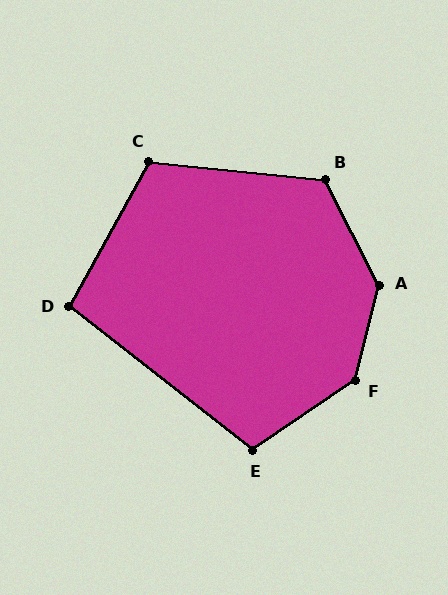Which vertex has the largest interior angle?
A, at approximately 139 degrees.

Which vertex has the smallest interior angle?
D, at approximately 99 degrees.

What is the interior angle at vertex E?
Approximately 108 degrees (obtuse).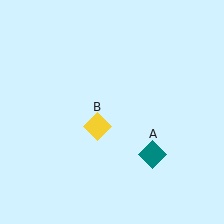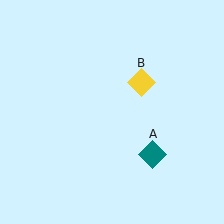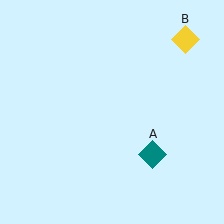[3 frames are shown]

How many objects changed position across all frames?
1 object changed position: yellow diamond (object B).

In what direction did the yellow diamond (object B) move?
The yellow diamond (object B) moved up and to the right.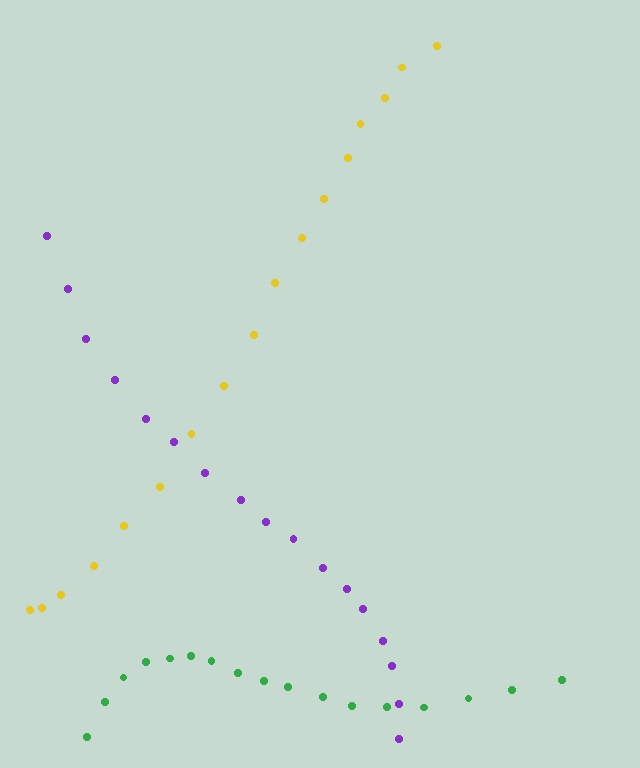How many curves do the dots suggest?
There are 3 distinct paths.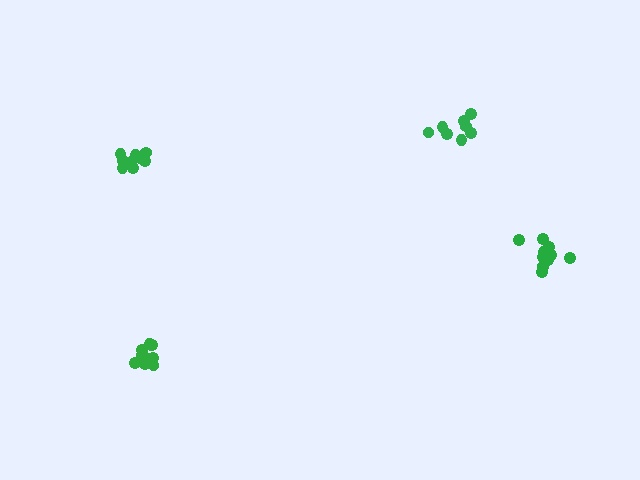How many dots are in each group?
Group 1: 8 dots, Group 2: 9 dots, Group 3: 11 dots, Group 4: 11 dots (39 total).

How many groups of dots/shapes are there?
There are 4 groups.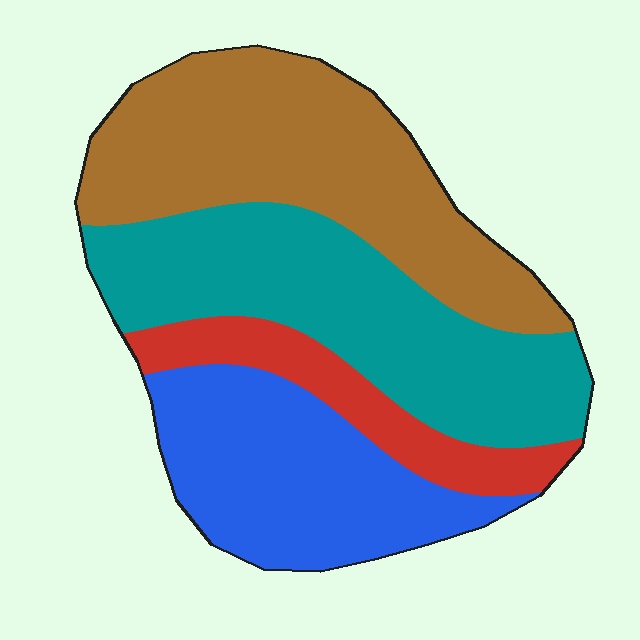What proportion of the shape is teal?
Teal covers 31% of the shape.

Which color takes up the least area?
Red, at roughly 10%.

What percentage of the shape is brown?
Brown takes up about one third (1/3) of the shape.